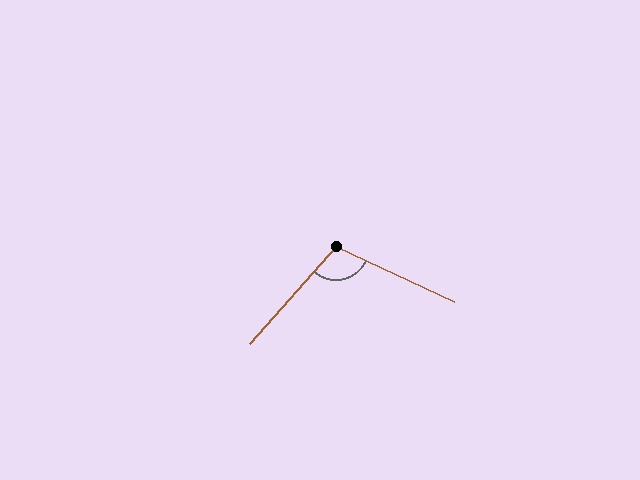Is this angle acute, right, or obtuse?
It is obtuse.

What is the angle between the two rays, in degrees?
Approximately 107 degrees.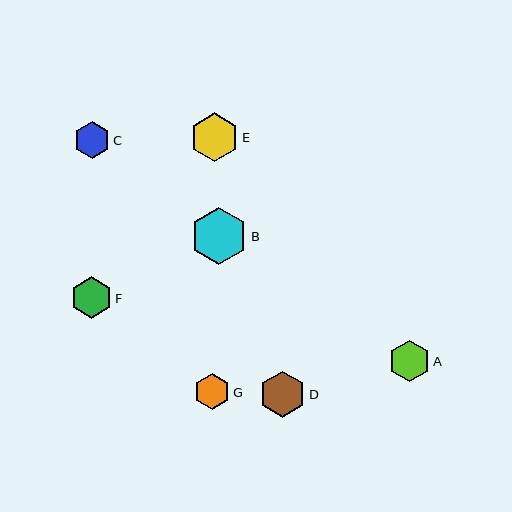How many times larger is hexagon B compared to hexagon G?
Hexagon B is approximately 1.6 times the size of hexagon G.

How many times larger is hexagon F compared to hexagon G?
Hexagon F is approximately 1.1 times the size of hexagon G.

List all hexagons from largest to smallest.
From largest to smallest: B, E, D, A, F, C, G.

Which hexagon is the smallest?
Hexagon G is the smallest with a size of approximately 36 pixels.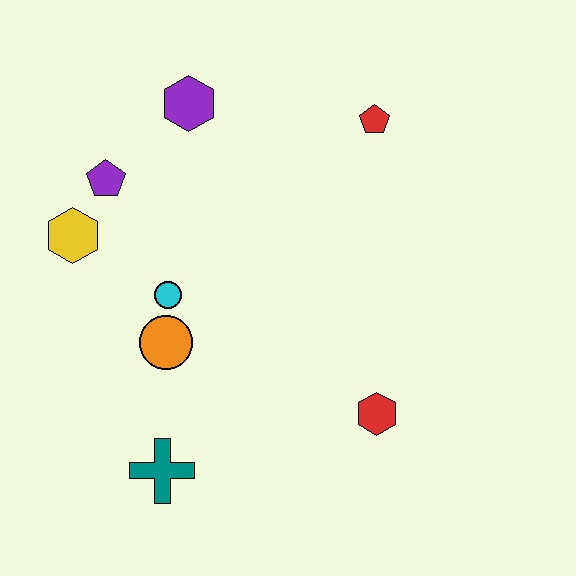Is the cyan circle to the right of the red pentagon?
No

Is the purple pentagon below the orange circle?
No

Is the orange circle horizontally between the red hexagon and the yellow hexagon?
Yes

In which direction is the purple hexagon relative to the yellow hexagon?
The purple hexagon is above the yellow hexagon.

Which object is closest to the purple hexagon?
The purple pentagon is closest to the purple hexagon.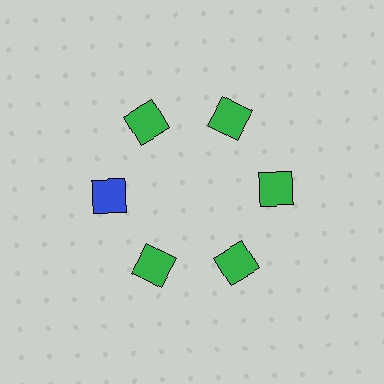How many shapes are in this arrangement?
There are 6 shapes arranged in a ring pattern.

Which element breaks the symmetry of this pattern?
The blue square at roughly the 9 o'clock position breaks the symmetry. All other shapes are green squares.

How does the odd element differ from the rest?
It has a different color: blue instead of green.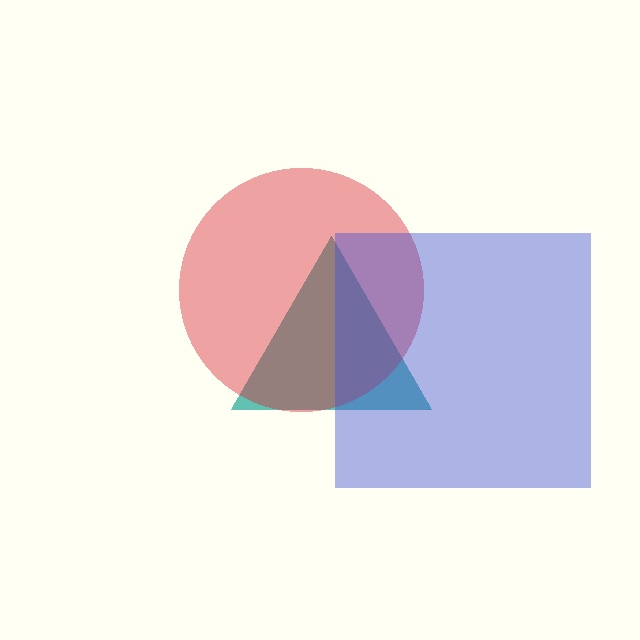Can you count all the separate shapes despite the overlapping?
Yes, there are 3 separate shapes.